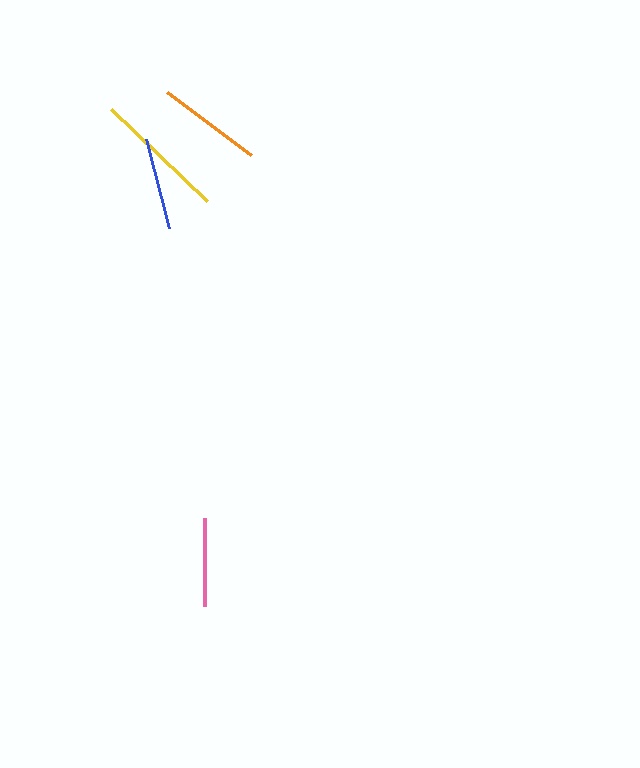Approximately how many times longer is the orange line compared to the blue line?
The orange line is approximately 1.1 times the length of the blue line.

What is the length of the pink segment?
The pink segment is approximately 88 pixels long.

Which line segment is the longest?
The yellow line is the longest at approximately 133 pixels.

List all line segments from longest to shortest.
From longest to shortest: yellow, orange, blue, pink.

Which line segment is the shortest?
The pink line is the shortest at approximately 88 pixels.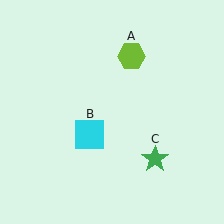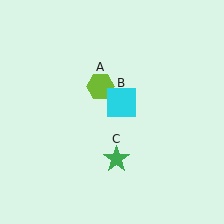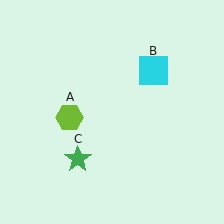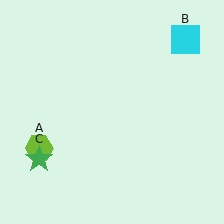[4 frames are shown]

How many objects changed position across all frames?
3 objects changed position: lime hexagon (object A), cyan square (object B), green star (object C).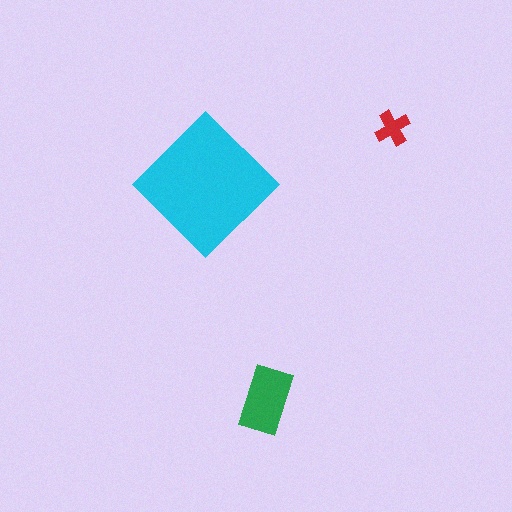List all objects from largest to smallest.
The cyan diamond, the green rectangle, the red cross.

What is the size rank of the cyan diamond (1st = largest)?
1st.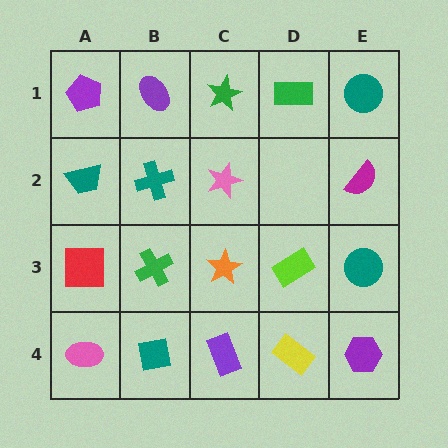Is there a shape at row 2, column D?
No, that cell is empty.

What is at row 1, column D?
A green rectangle.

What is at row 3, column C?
An orange star.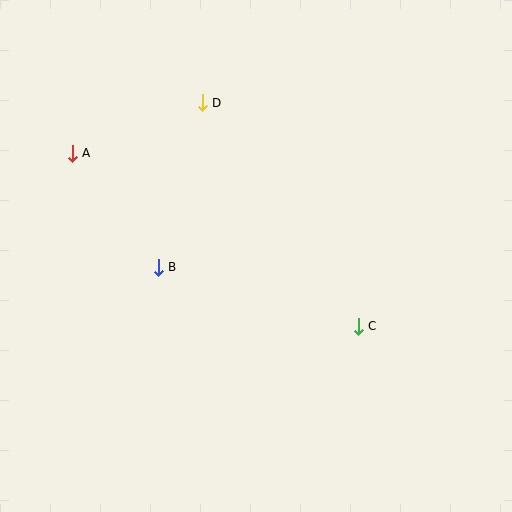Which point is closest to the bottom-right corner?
Point C is closest to the bottom-right corner.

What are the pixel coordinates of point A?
Point A is at (72, 153).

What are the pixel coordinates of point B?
Point B is at (158, 267).